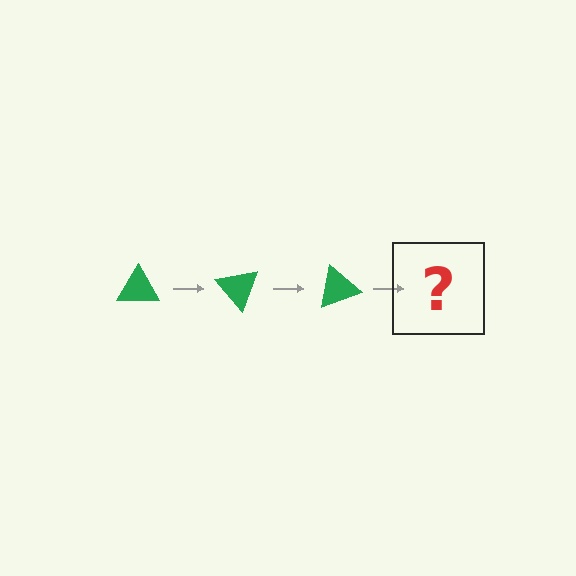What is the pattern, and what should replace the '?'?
The pattern is that the triangle rotates 50 degrees each step. The '?' should be a green triangle rotated 150 degrees.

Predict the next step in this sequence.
The next step is a green triangle rotated 150 degrees.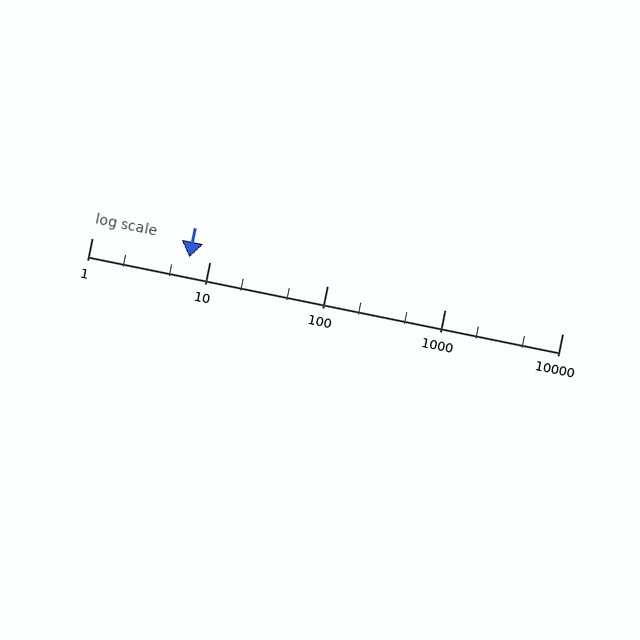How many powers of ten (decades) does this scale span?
The scale spans 4 decades, from 1 to 10000.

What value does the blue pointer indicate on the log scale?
The pointer indicates approximately 6.7.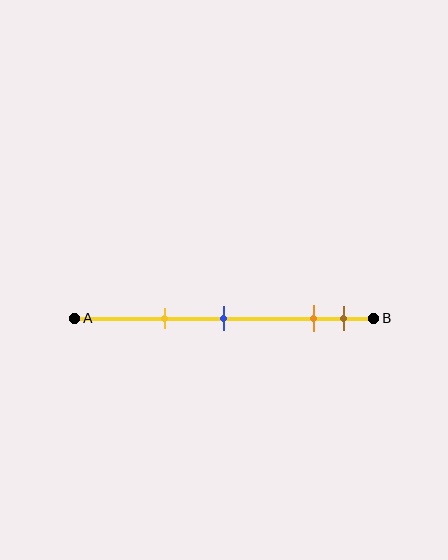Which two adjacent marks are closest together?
The orange and brown marks are the closest adjacent pair.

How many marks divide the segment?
There are 4 marks dividing the segment.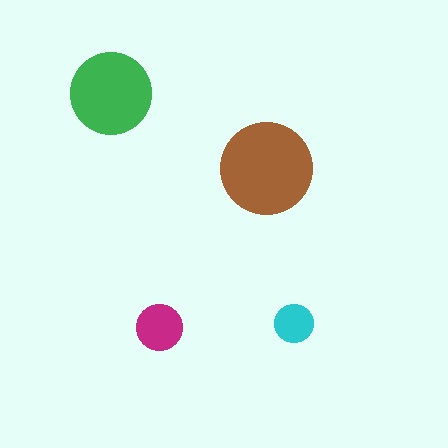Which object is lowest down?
The magenta circle is bottommost.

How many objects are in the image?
There are 4 objects in the image.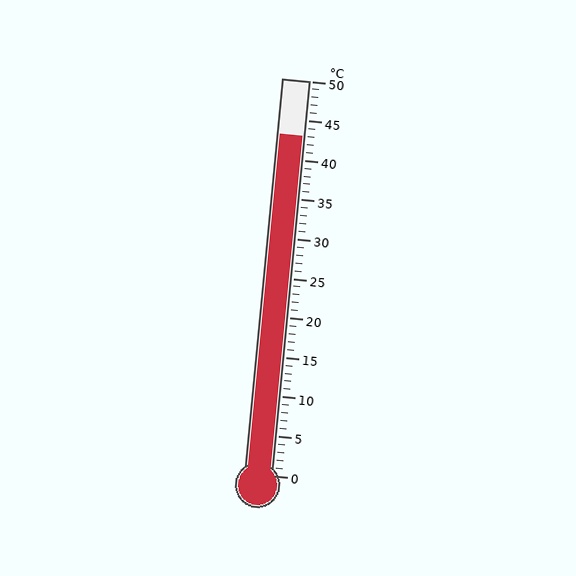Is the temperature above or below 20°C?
The temperature is above 20°C.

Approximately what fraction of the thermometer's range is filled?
The thermometer is filled to approximately 85% of its range.